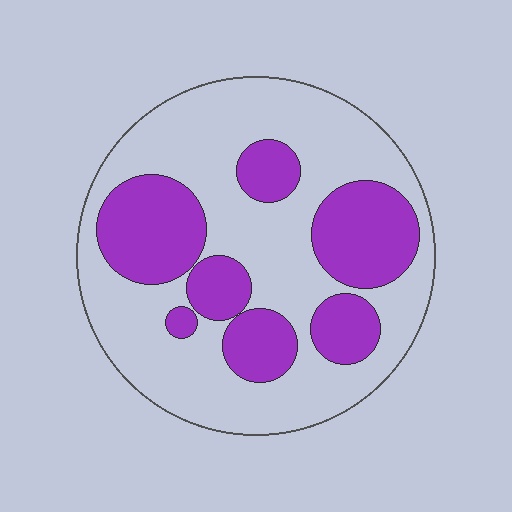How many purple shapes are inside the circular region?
7.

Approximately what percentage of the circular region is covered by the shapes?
Approximately 35%.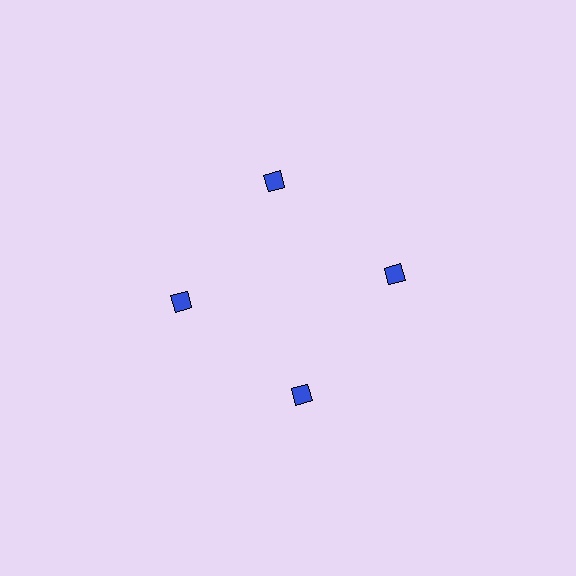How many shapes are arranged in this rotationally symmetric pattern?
There are 4 shapes, arranged in 4 groups of 1.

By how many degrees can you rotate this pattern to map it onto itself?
The pattern maps onto itself every 90 degrees of rotation.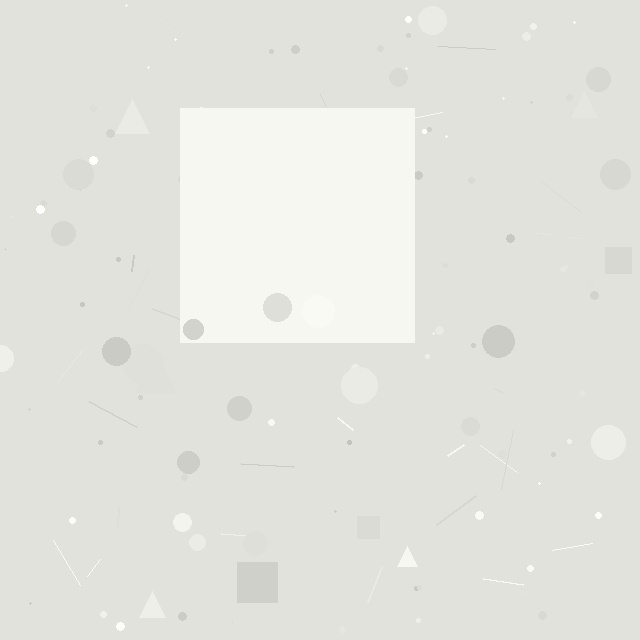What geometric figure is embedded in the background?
A square is embedded in the background.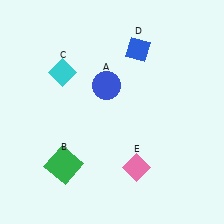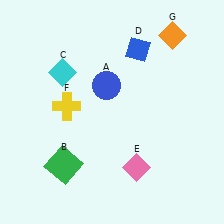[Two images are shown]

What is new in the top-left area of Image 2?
A yellow cross (F) was added in the top-left area of Image 2.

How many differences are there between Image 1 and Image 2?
There are 2 differences between the two images.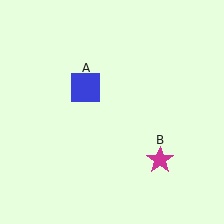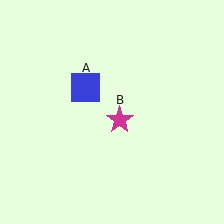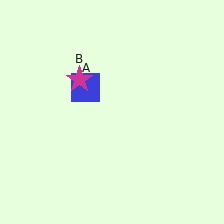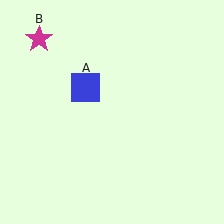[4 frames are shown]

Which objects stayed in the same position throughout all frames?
Blue square (object A) remained stationary.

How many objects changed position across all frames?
1 object changed position: magenta star (object B).